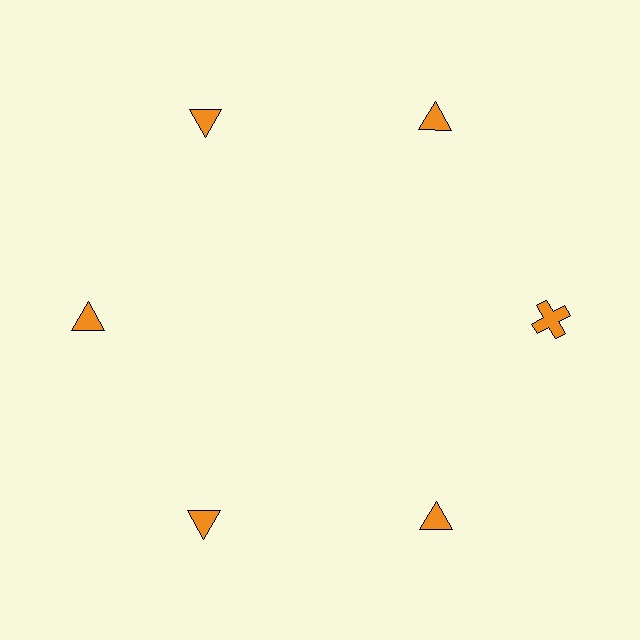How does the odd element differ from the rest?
It has a different shape: cross instead of triangle.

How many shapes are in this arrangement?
There are 6 shapes arranged in a ring pattern.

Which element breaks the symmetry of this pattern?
The orange cross at roughly the 3 o'clock position breaks the symmetry. All other shapes are orange triangles.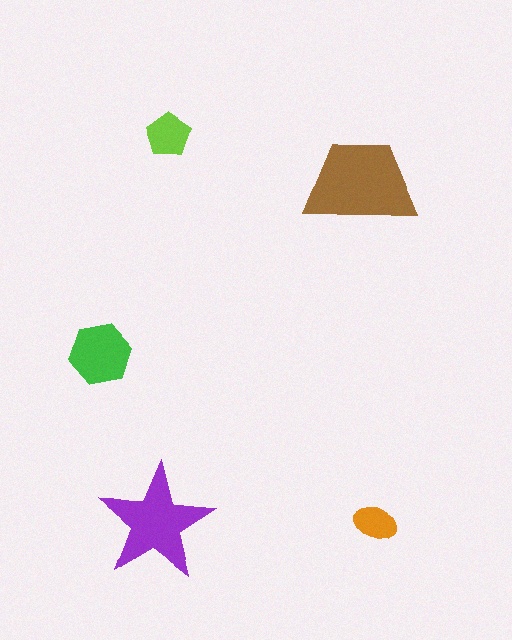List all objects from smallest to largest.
The orange ellipse, the lime pentagon, the green hexagon, the purple star, the brown trapezoid.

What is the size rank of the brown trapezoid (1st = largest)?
1st.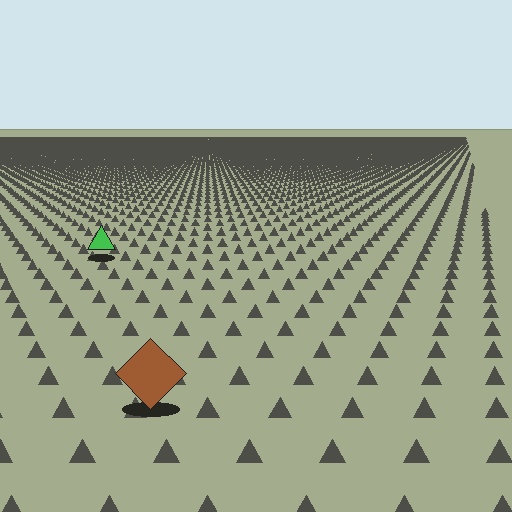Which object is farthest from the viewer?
The green triangle is farthest from the viewer. It appears smaller and the ground texture around it is denser.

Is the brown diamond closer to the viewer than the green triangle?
Yes. The brown diamond is closer — you can tell from the texture gradient: the ground texture is coarser near it.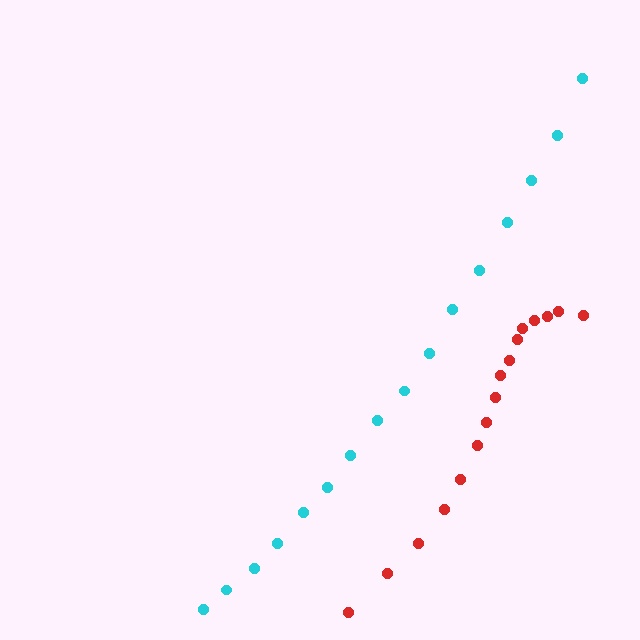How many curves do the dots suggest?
There are 2 distinct paths.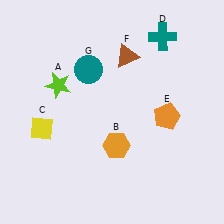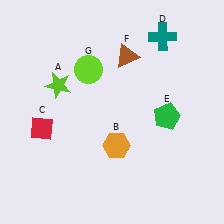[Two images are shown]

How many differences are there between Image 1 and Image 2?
There are 3 differences between the two images.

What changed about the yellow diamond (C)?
In Image 1, C is yellow. In Image 2, it changed to red.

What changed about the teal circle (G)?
In Image 1, G is teal. In Image 2, it changed to lime.